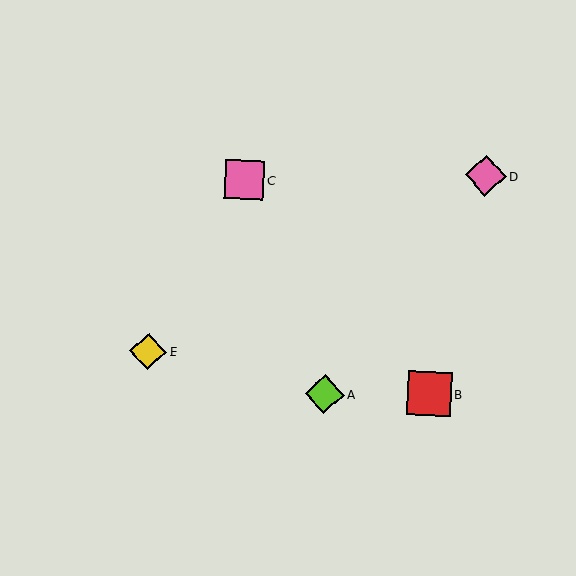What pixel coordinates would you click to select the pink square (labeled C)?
Click at (245, 180) to select the pink square C.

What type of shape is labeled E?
Shape E is a yellow diamond.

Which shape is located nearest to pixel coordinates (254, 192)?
The pink square (labeled C) at (245, 180) is nearest to that location.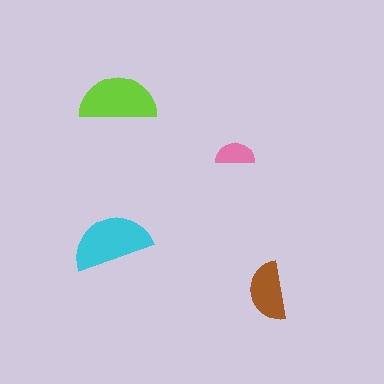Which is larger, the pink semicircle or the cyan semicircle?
The cyan one.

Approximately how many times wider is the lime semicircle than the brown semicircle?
About 1.5 times wider.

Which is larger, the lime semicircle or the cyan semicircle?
The cyan one.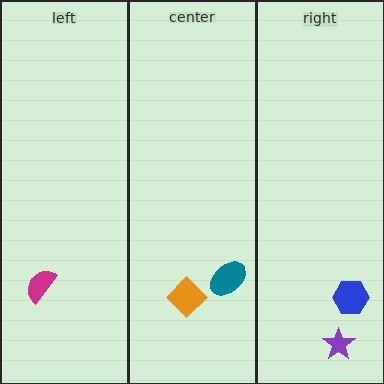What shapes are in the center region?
The teal ellipse, the orange diamond.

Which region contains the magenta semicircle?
The left region.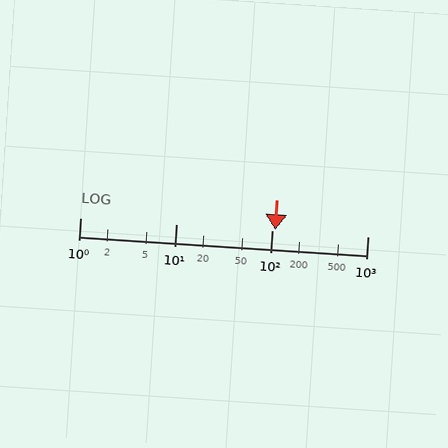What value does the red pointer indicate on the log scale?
The pointer indicates approximately 110.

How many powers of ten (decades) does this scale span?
The scale spans 3 decades, from 1 to 1000.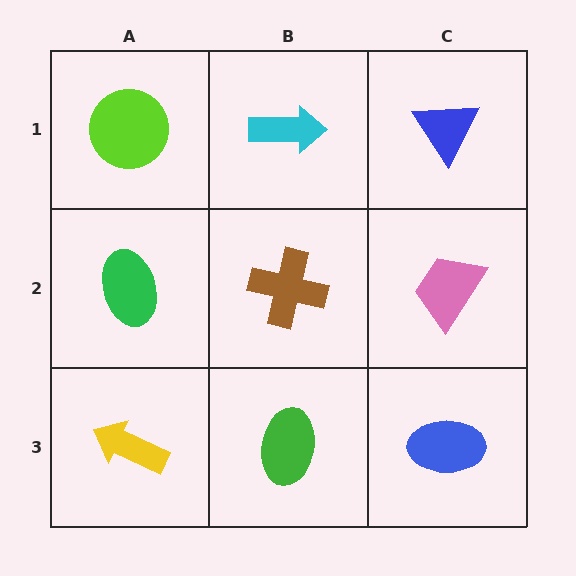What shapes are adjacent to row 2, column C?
A blue triangle (row 1, column C), a blue ellipse (row 3, column C), a brown cross (row 2, column B).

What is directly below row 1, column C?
A pink trapezoid.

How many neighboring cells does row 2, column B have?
4.